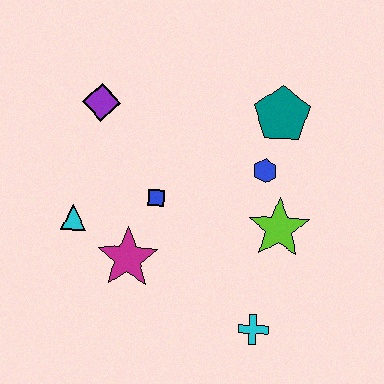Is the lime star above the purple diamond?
No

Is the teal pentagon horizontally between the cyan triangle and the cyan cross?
No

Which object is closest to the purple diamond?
The blue square is closest to the purple diamond.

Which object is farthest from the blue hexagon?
The cyan triangle is farthest from the blue hexagon.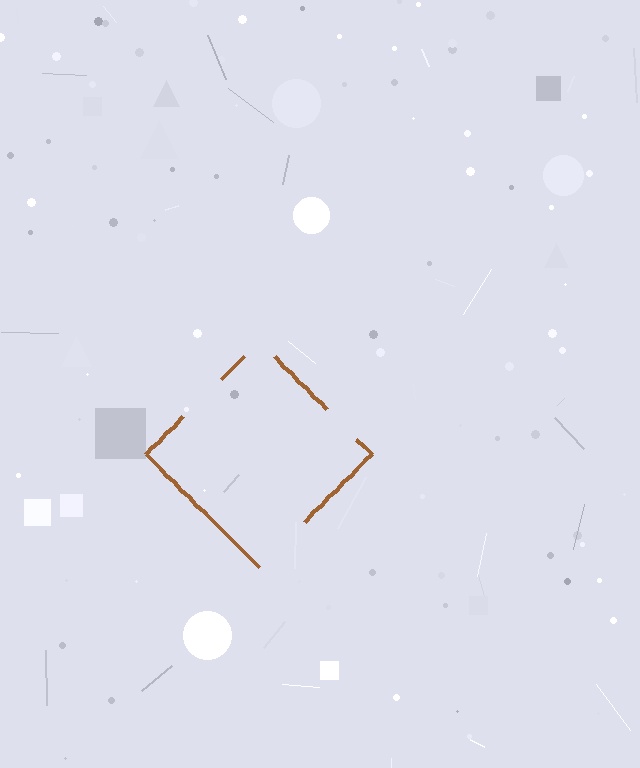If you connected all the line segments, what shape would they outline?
They would outline a diamond.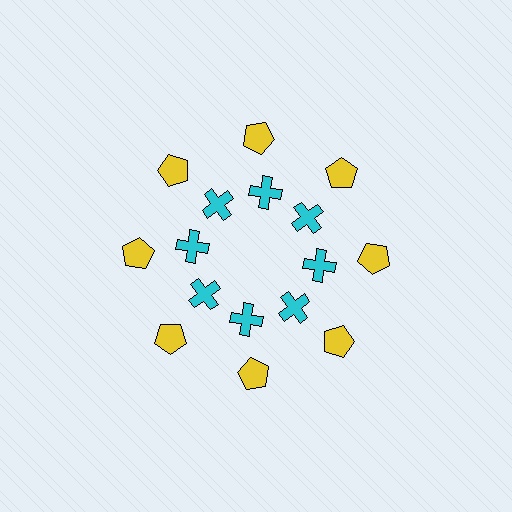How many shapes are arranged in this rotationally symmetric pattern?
There are 16 shapes, arranged in 8 groups of 2.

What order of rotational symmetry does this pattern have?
This pattern has 8-fold rotational symmetry.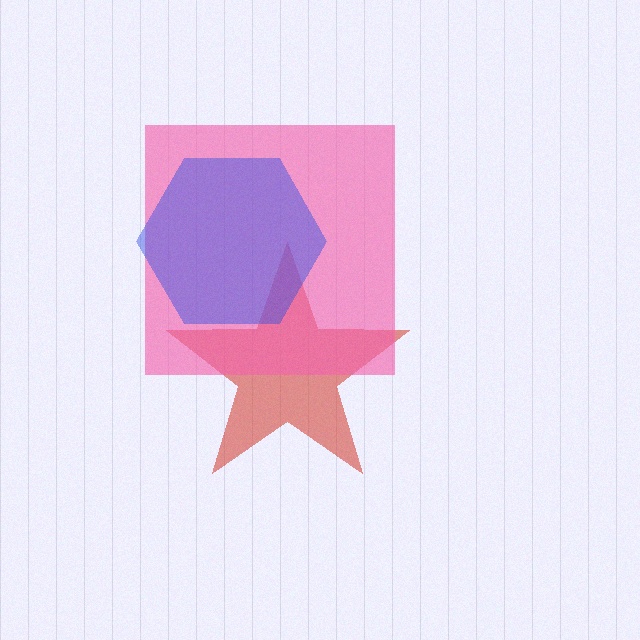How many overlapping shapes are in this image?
There are 3 overlapping shapes in the image.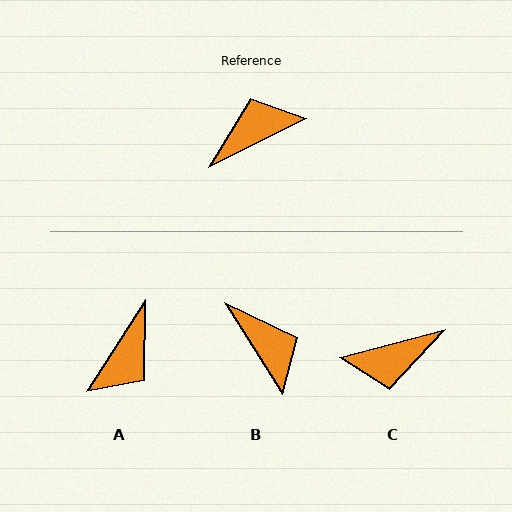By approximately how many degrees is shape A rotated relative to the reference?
Approximately 149 degrees clockwise.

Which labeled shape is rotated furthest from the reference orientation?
C, about 168 degrees away.